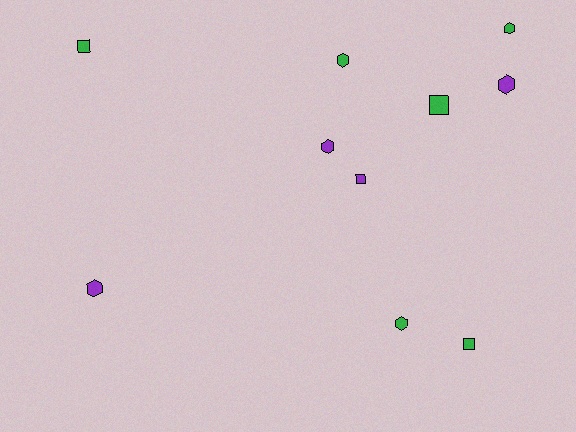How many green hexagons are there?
There are 3 green hexagons.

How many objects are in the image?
There are 10 objects.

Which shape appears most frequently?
Hexagon, with 6 objects.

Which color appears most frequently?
Green, with 6 objects.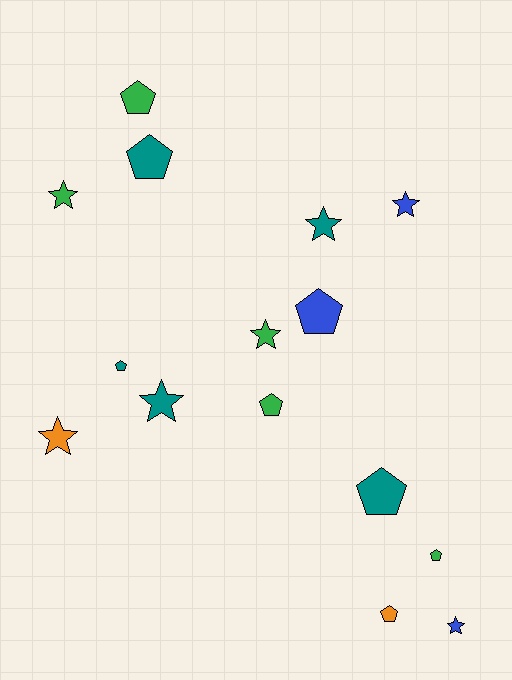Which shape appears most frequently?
Pentagon, with 8 objects.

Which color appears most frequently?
Green, with 5 objects.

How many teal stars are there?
There are 2 teal stars.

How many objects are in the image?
There are 15 objects.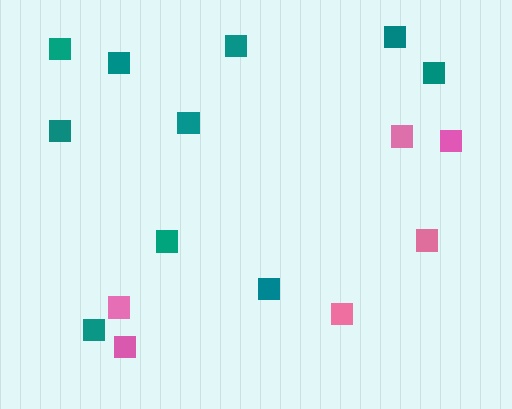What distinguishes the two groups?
There are 2 groups: one group of teal squares (10) and one group of pink squares (6).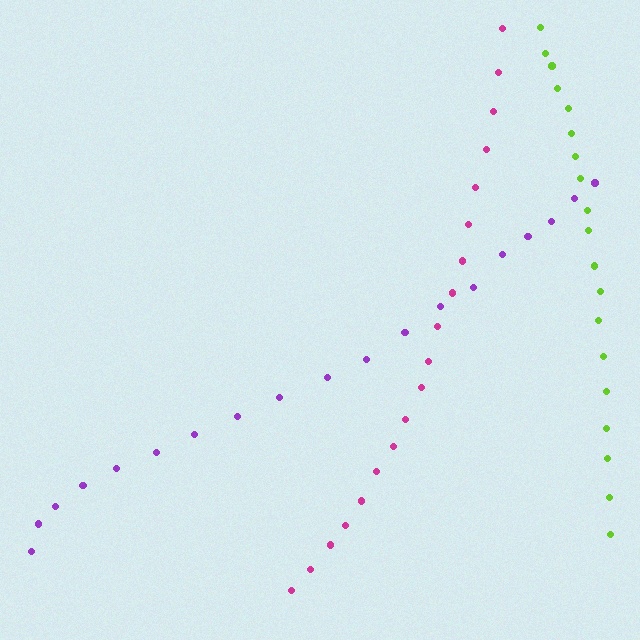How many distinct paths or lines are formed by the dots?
There are 3 distinct paths.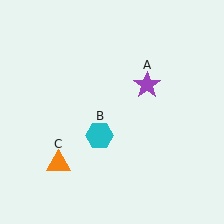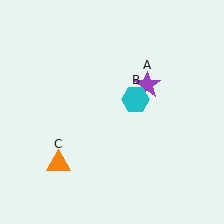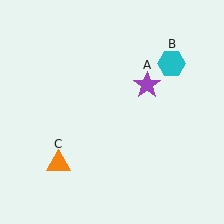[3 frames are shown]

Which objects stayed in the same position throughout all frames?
Purple star (object A) and orange triangle (object C) remained stationary.